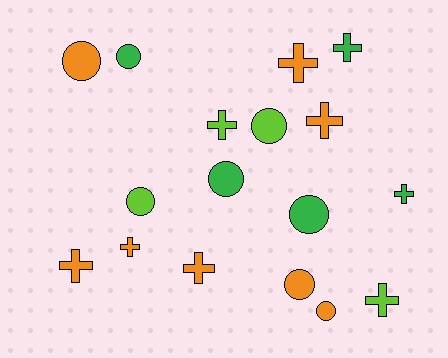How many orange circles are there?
There are 3 orange circles.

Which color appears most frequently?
Orange, with 8 objects.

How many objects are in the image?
There are 17 objects.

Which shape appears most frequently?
Cross, with 9 objects.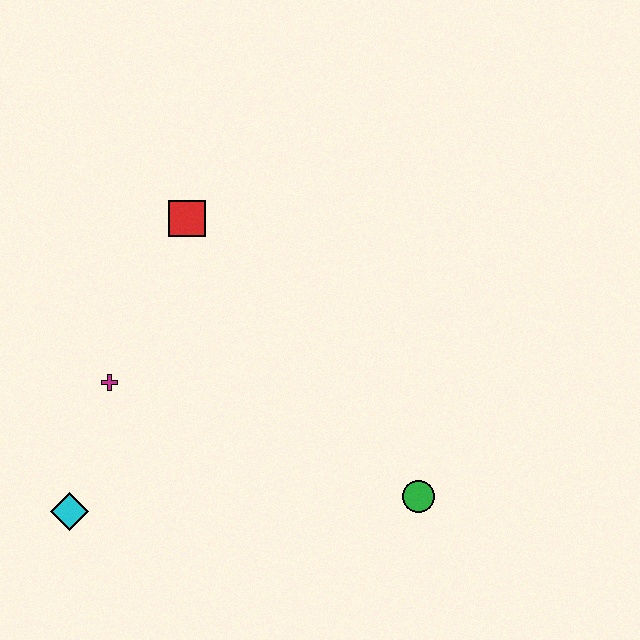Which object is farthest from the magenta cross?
The green circle is farthest from the magenta cross.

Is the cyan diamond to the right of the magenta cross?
No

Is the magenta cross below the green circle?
No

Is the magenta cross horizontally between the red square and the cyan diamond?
Yes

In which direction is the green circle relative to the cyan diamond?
The green circle is to the right of the cyan diamond.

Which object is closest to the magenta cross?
The cyan diamond is closest to the magenta cross.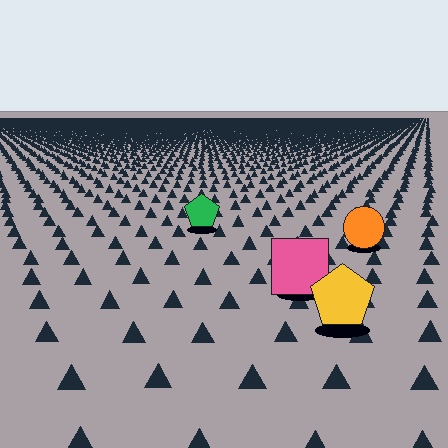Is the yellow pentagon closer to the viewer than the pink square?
Yes. The yellow pentagon is closer — you can tell from the texture gradient: the ground texture is coarser near it.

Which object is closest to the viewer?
The yellow pentagon is closest. The texture marks near it are larger and more spread out.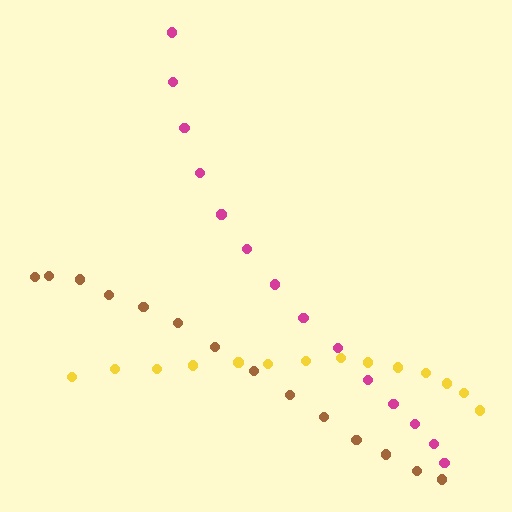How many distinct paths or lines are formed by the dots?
There are 3 distinct paths.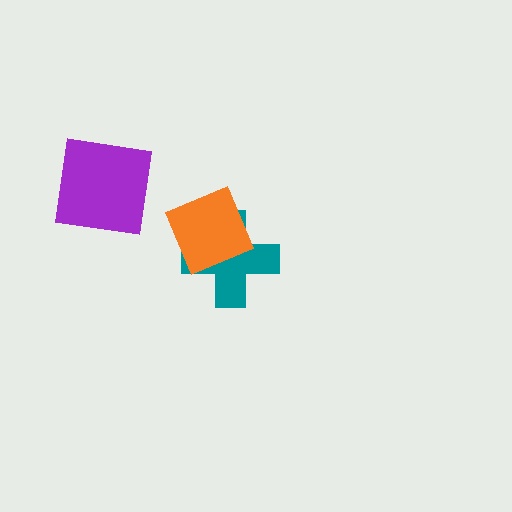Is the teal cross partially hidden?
Yes, it is partially covered by another shape.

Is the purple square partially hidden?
No, no other shape covers it.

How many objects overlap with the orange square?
1 object overlaps with the orange square.